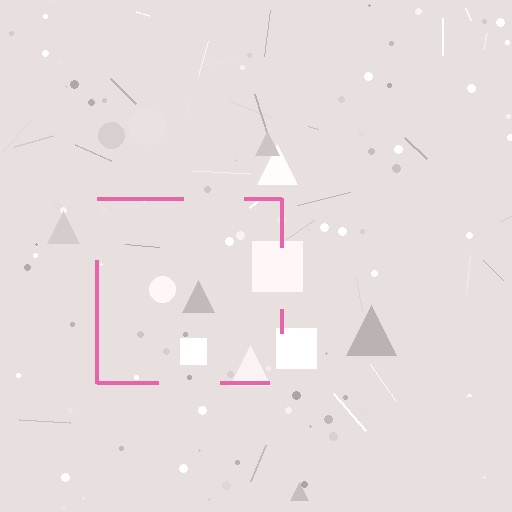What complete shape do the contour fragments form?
The contour fragments form a square.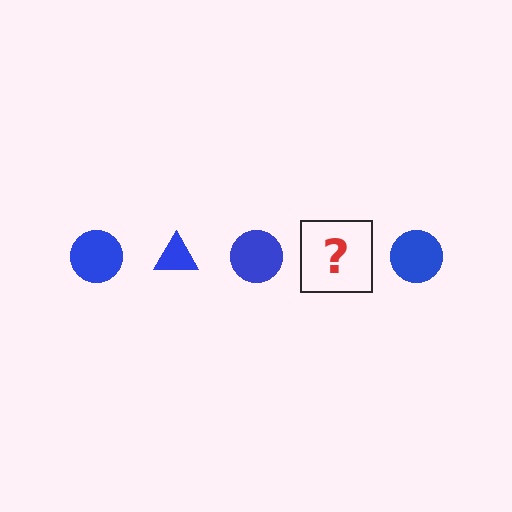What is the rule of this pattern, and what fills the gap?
The rule is that the pattern cycles through circle, triangle shapes in blue. The gap should be filled with a blue triangle.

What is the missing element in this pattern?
The missing element is a blue triangle.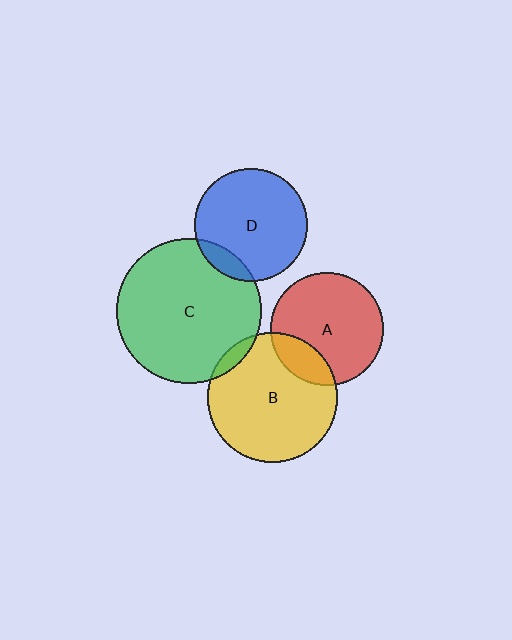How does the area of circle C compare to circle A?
Approximately 1.6 times.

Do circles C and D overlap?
Yes.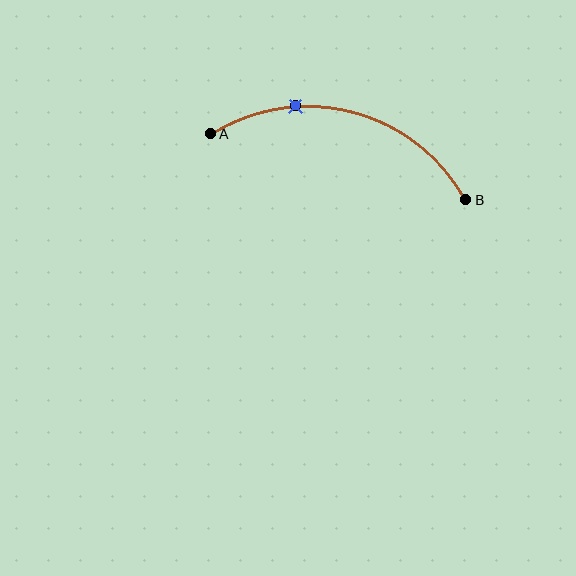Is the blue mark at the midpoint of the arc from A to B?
No. The blue mark lies on the arc but is closer to endpoint A. The arc midpoint would be at the point on the curve equidistant along the arc from both A and B.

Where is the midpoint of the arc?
The arc midpoint is the point on the curve farthest from the straight line joining A and B. It sits above that line.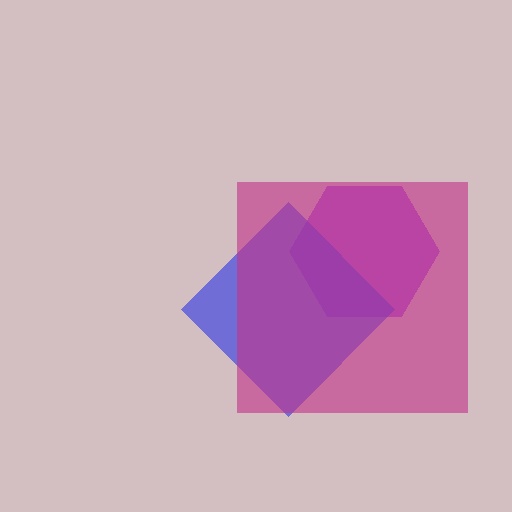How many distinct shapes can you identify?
There are 3 distinct shapes: a purple hexagon, a blue diamond, a magenta square.